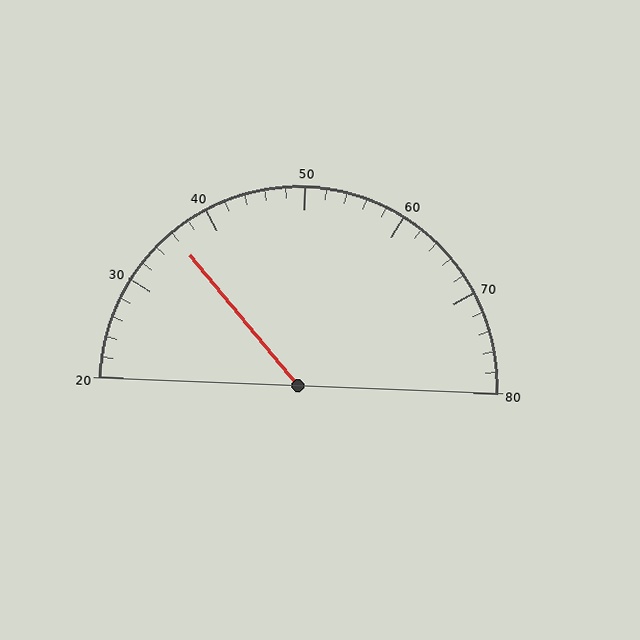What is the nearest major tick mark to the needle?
The nearest major tick mark is 40.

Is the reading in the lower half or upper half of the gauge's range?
The reading is in the lower half of the range (20 to 80).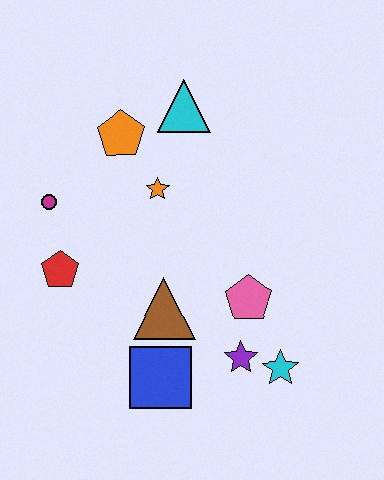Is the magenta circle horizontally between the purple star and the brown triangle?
No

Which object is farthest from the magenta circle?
The cyan star is farthest from the magenta circle.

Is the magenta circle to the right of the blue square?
No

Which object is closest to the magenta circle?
The red pentagon is closest to the magenta circle.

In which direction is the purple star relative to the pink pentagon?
The purple star is below the pink pentagon.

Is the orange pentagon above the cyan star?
Yes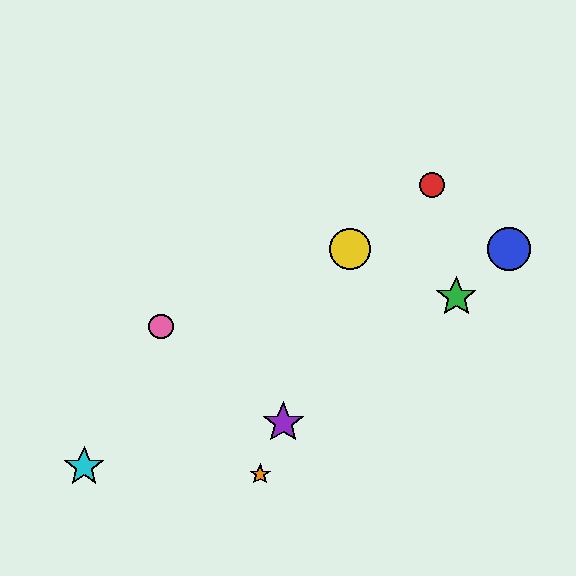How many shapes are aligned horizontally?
2 shapes (the blue circle, the yellow circle) are aligned horizontally.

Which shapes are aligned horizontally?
The blue circle, the yellow circle are aligned horizontally.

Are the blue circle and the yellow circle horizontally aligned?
Yes, both are at y≈249.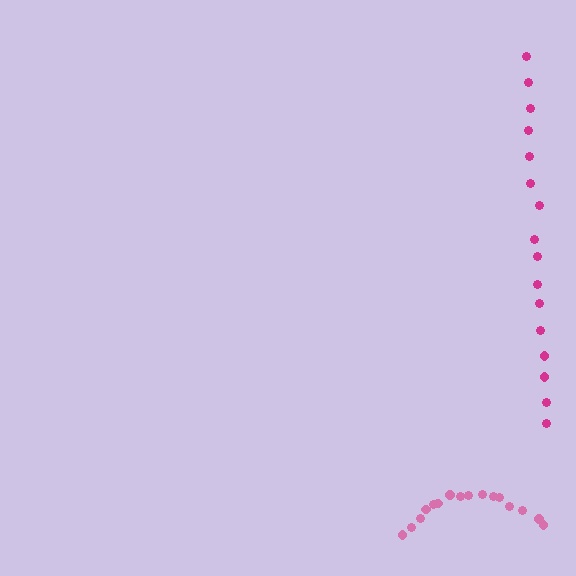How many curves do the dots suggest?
There are 2 distinct paths.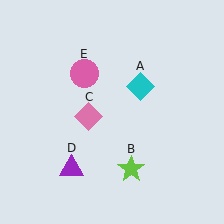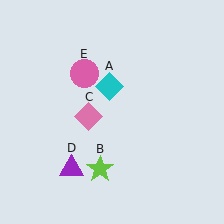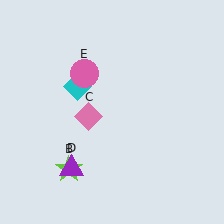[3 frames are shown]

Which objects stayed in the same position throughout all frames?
Pink diamond (object C) and purple triangle (object D) and pink circle (object E) remained stationary.